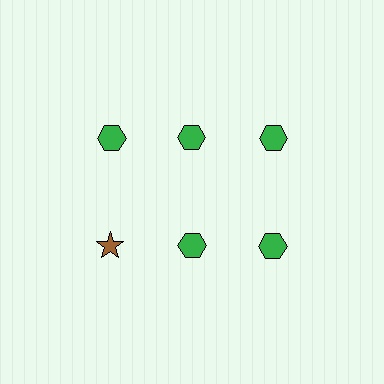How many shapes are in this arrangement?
There are 6 shapes arranged in a grid pattern.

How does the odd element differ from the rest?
It differs in both color (brown instead of green) and shape (star instead of hexagon).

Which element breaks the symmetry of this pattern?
The brown star in the second row, leftmost column breaks the symmetry. All other shapes are green hexagons.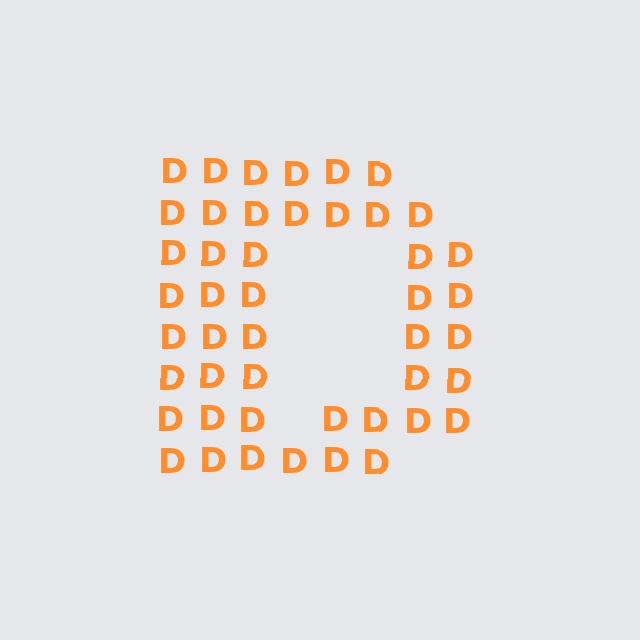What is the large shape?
The large shape is the letter D.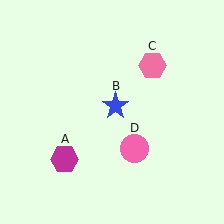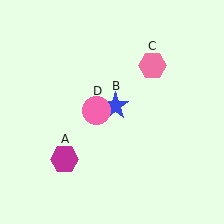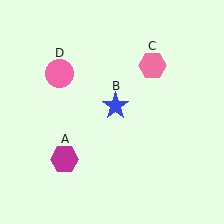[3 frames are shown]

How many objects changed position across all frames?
1 object changed position: pink circle (object D).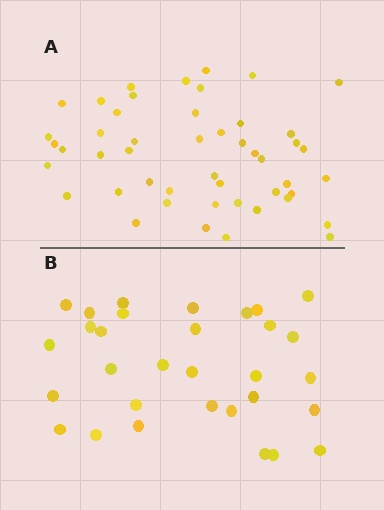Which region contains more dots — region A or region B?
Region A (the top region) has more dots.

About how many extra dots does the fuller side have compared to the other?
Region A has approximately 15 more dots than region B.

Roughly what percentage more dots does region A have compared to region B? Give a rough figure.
About 55% more.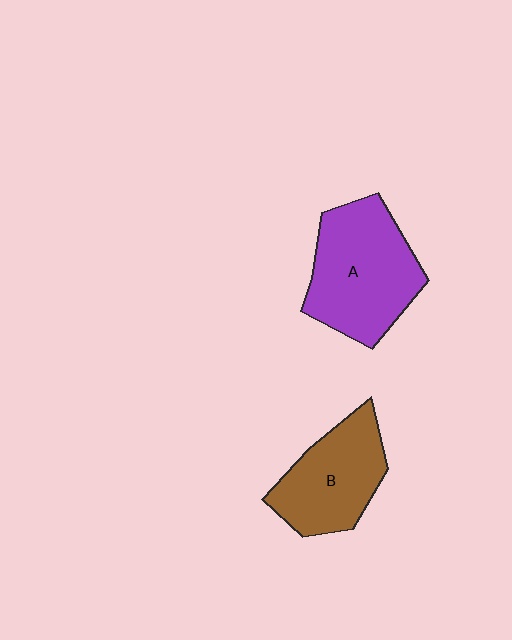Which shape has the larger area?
Shape A (purple).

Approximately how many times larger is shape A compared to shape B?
Approximately 1.3 times.